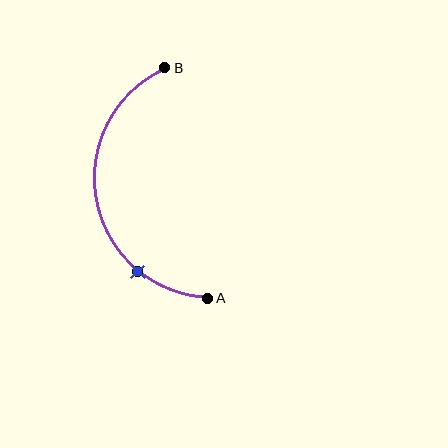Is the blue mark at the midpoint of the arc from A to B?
No. The blue mark lies on the arc but is closer to endpoint A. The arc midpoint would be at the point on the curve equidistant along the arc from both A and B.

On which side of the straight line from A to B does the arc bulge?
The arc bulges to the left of the straight line connecting A and B.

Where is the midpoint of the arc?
The arc midpoint is the point on the curve farthest from the straight line joining A and B. It sits to the left of that line.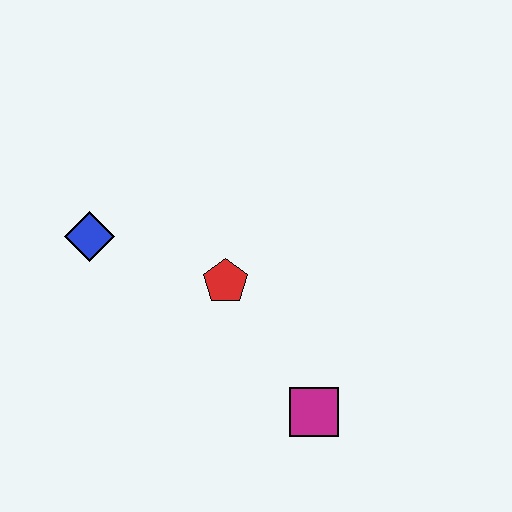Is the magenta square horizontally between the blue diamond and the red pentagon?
No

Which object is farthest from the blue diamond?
The magenta square is farthest from the blue diamond.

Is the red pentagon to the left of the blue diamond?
No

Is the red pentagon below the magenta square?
No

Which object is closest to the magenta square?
The red pentagon is closest to the magenta square.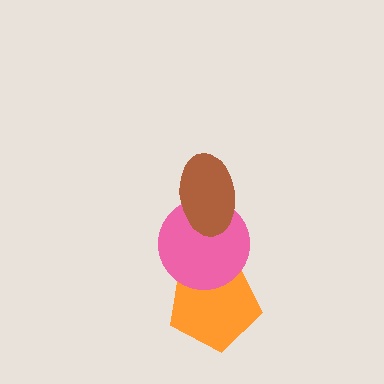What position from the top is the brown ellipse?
The brown ellipse is 1st from the top.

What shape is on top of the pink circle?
The brown ellipse is on top of the pink circle.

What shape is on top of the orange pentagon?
The pink circle is on top of the orange pentagon.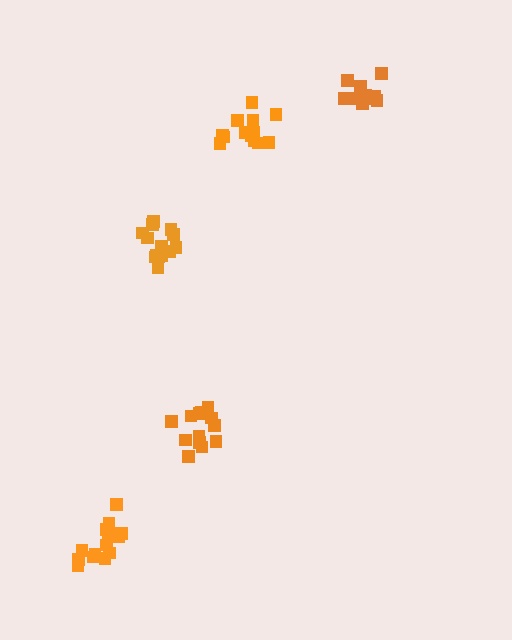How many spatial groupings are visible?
There are 5 spatial groupings.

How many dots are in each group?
Group 1: 14 dots, Group 2: 13 dots, Group 3: 11 dots, Group 4: 13 dots, Group 5: 14 dots (65 total).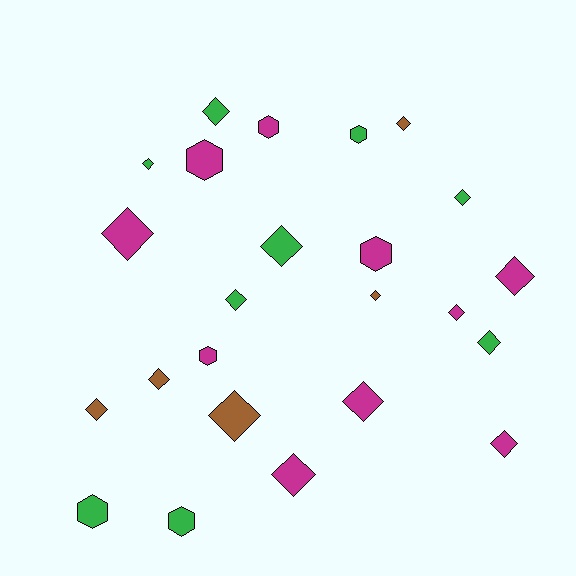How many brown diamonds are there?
There are 5 brown diamonds.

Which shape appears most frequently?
Diamond, with 17 objects.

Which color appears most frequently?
Magenta, with 10 objects.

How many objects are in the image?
There are 24 objects.